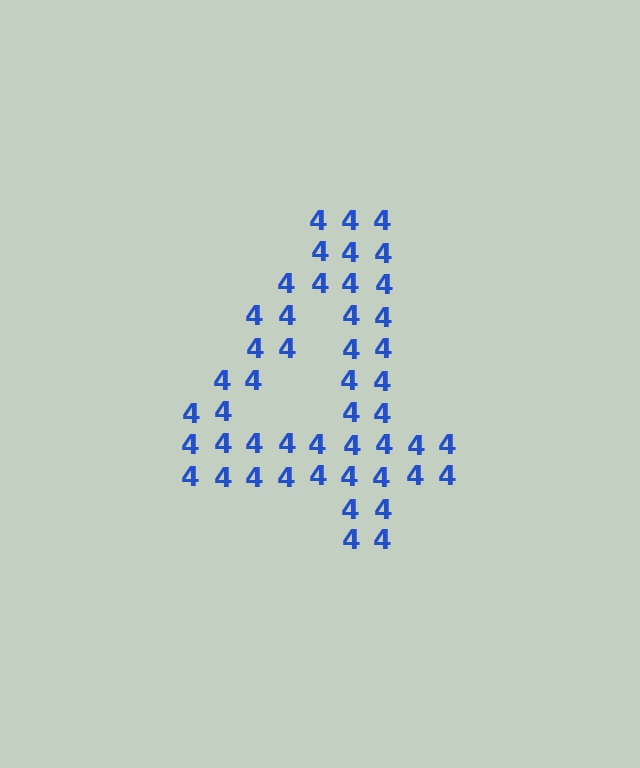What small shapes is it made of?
It is made of small digit 4's.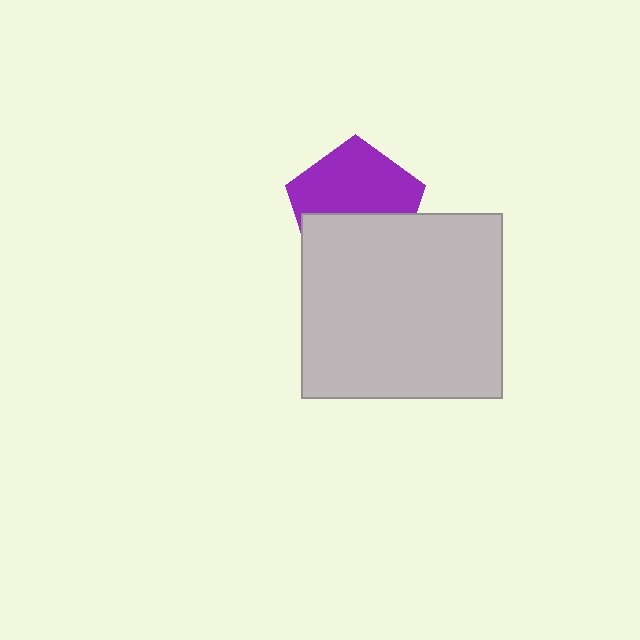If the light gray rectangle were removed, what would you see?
You would see the complete purple pentagon.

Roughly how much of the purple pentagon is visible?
About half of it is visible (roughly 57%).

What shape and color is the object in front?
The object in front is a light gray rectangle.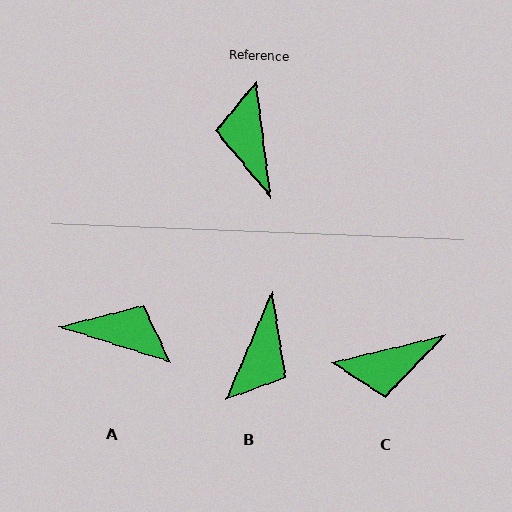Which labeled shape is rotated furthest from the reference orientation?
B, about 150 degrees away.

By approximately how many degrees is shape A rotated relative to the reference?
Approximately 115 degrees clockwise.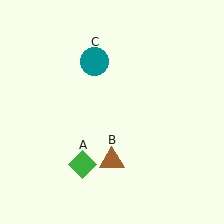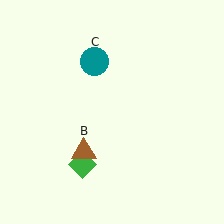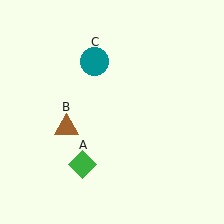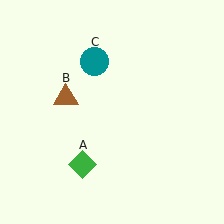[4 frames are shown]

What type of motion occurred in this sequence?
The brown triangle (object B) rotated clockwise around the center of the scene.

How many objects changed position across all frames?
1 object changed position: brown triangle (object B).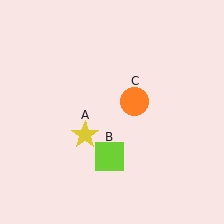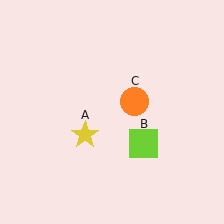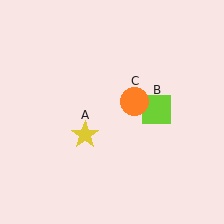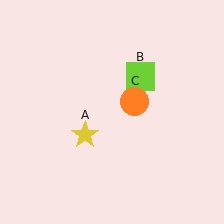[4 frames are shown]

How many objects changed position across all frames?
1 object changed position: lime square (object B).